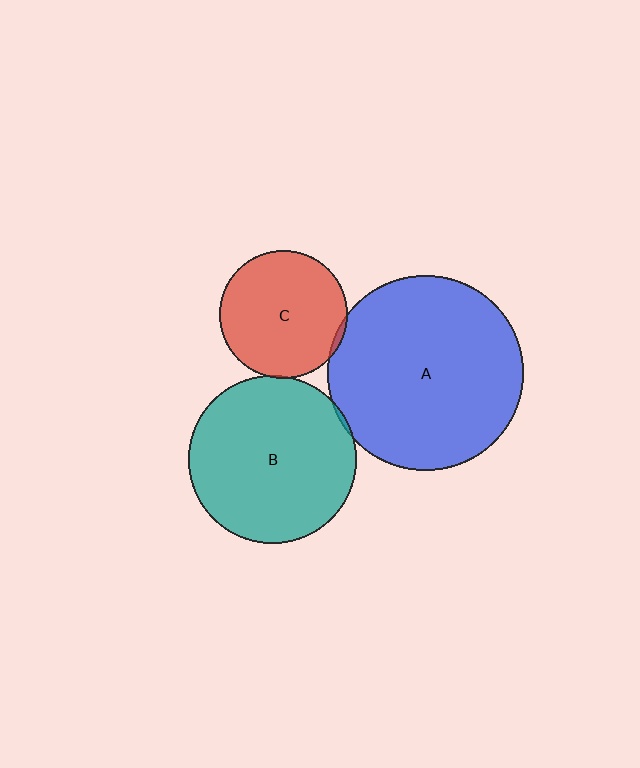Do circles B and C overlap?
Yes.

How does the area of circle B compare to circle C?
Approximately 1.7 times.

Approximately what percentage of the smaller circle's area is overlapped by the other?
Approximately 5%.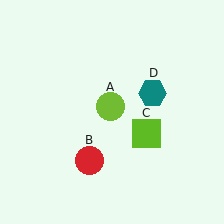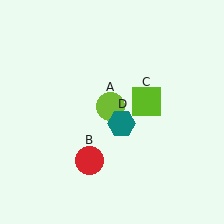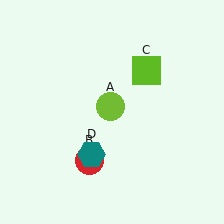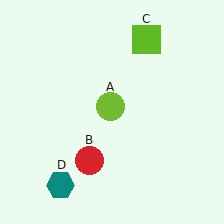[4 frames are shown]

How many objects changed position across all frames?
2 objects changed position: lime square (object C), teal hexagon (object D).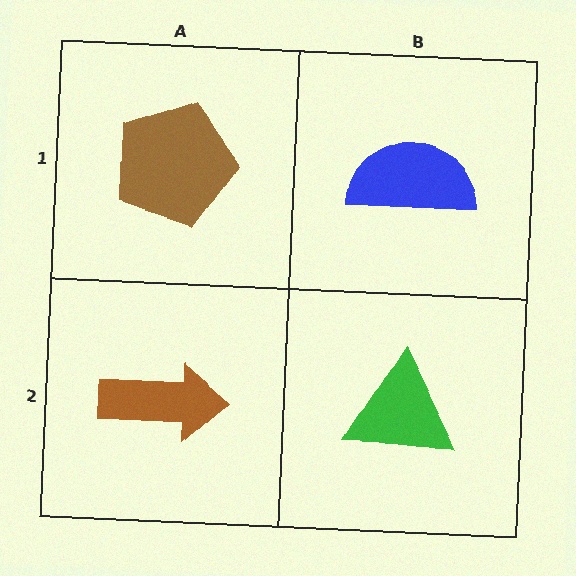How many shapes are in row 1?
2 shapes.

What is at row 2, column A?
A brown arrow.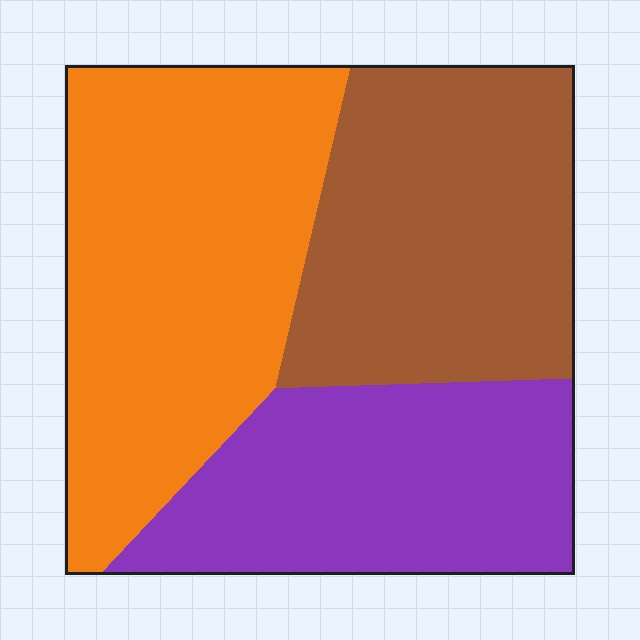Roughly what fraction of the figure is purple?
Purple takes up between a sixth and a third of the figure.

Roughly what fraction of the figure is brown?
Brown covers roughly 30% of the figure.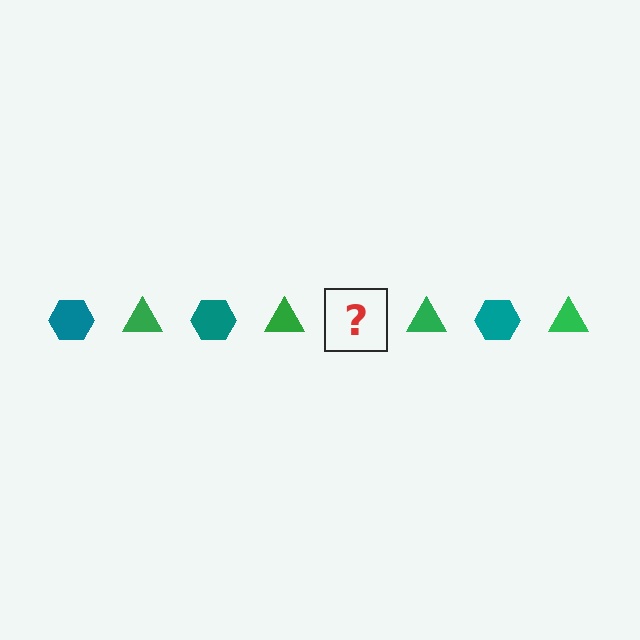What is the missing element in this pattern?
The missing element is a teal hexagon.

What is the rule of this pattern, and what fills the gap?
The rule is that the pattern alternates between teal hexagon and green triangle. The gap should be filled with a teal hexagon.